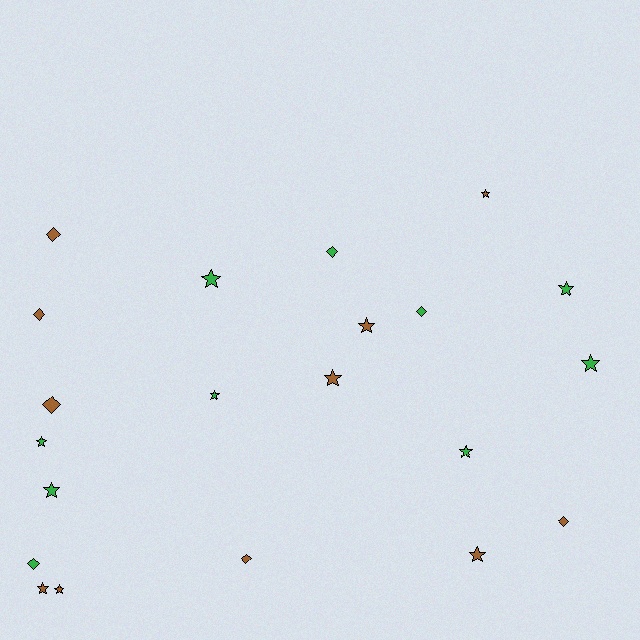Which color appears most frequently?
Brown, with 11 objects.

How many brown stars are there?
There are 6 brown stars.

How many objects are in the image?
There are 21 objects.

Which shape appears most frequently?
Star, with 13 objects.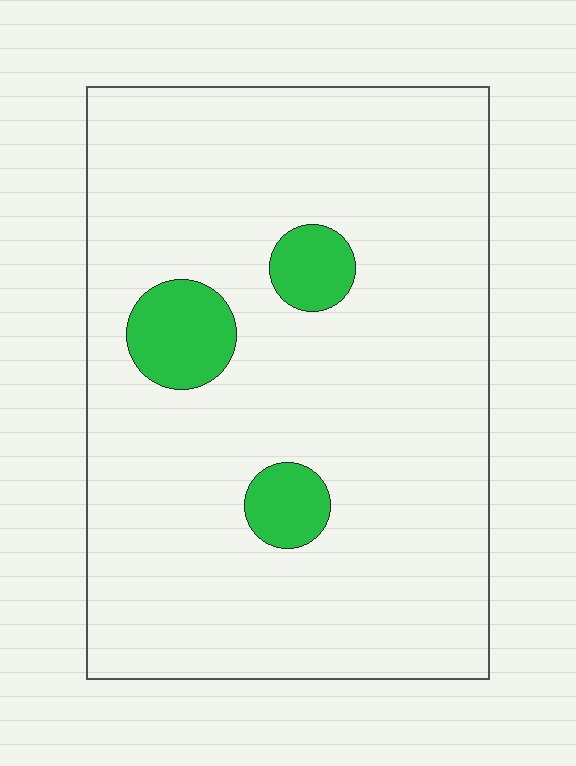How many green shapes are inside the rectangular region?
3.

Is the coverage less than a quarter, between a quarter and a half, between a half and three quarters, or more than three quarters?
Less than a quarter.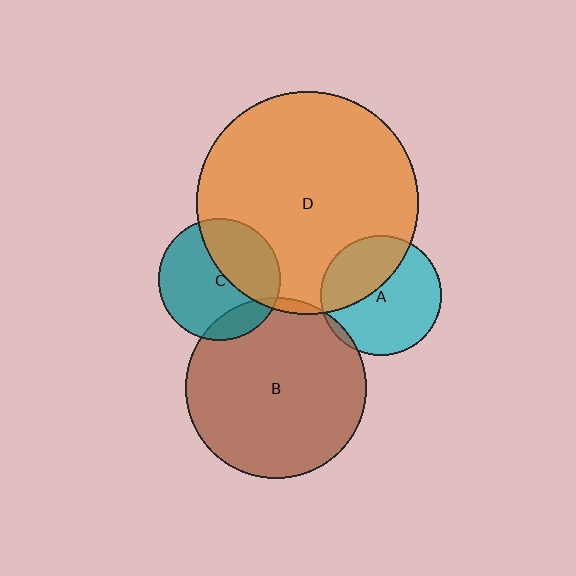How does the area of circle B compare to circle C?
Approximately 2.2 times.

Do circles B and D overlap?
Yes.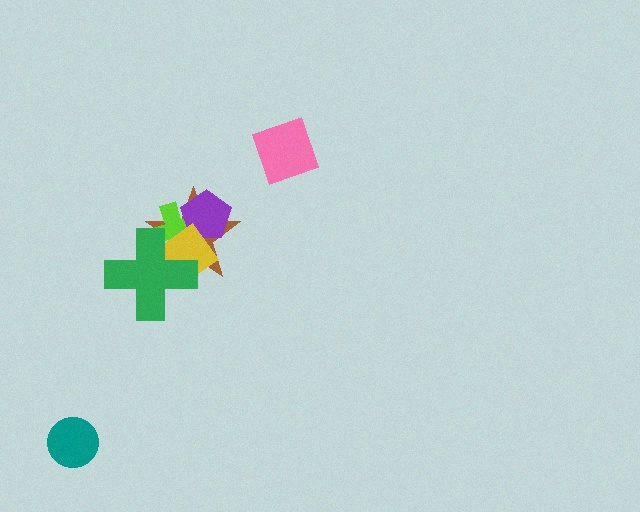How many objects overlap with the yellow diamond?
4 objects overlap with the yellow diamond.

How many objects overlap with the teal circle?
0 objects overlap with the teal circle.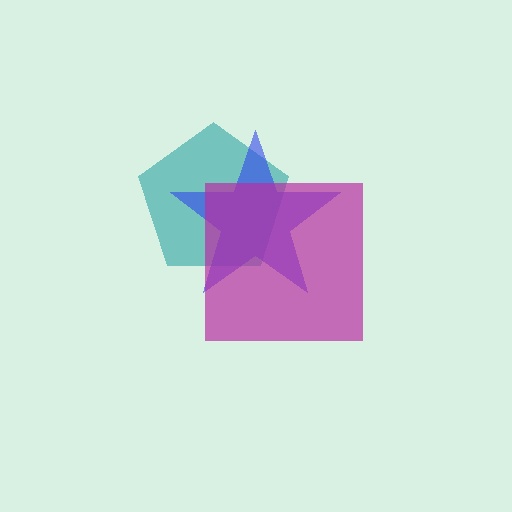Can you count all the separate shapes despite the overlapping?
Yes, there are 3 separate shapes.